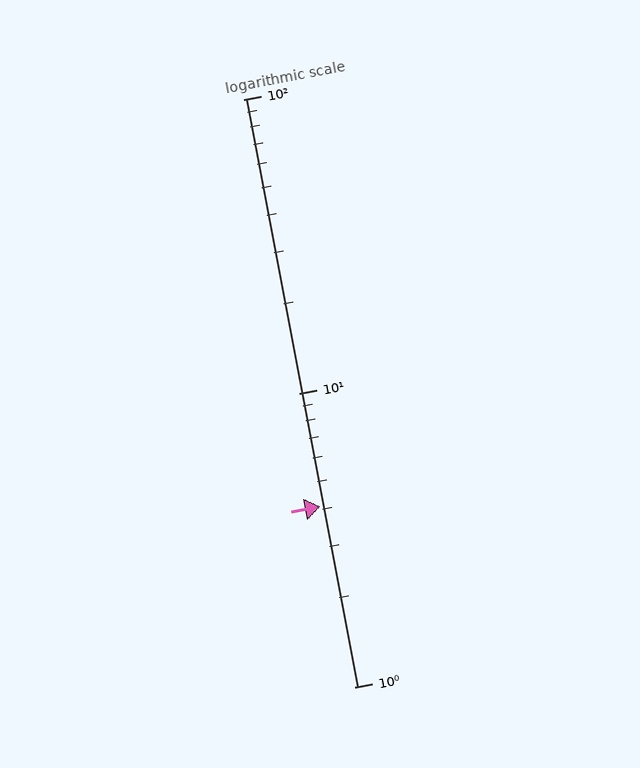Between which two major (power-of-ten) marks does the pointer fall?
The pointer is between 1 and 10.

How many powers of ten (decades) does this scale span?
The scale spans 2 decades, from 1 to 100.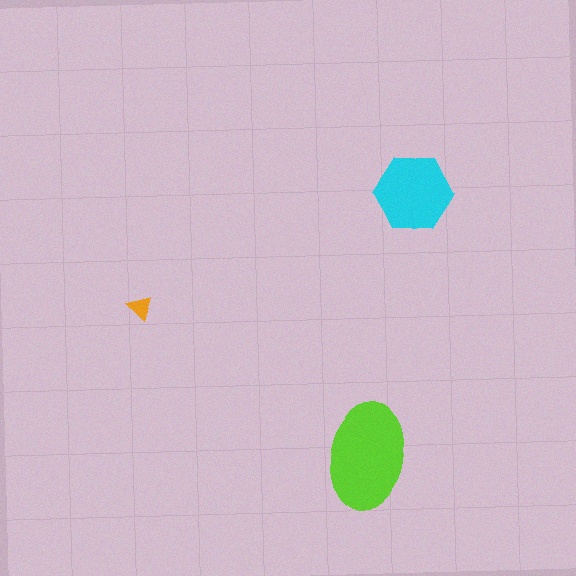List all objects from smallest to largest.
The orange triangle, the cyan hexagon, the lime ellipse.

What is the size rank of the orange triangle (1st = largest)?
3rd.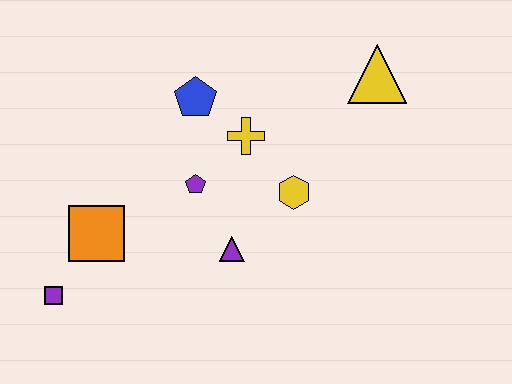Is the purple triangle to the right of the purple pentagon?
Yes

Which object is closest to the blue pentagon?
The yellow cross is closest to the blue pentagon.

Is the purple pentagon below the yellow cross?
Yes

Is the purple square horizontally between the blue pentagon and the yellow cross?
No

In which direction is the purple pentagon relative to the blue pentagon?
The purple pentagon is below the blue pentagon.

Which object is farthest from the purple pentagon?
The yellow triangle is farthest from the purple pentagon.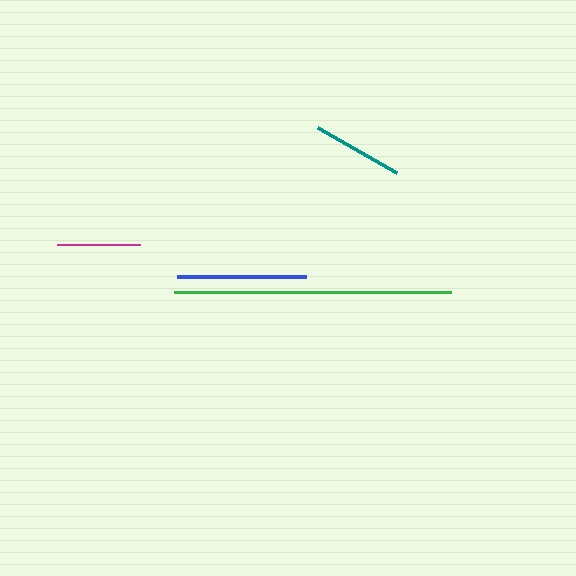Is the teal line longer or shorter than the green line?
The green line is longer than the teal line.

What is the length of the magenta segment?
The magenta segment is approximately 83 pixels long.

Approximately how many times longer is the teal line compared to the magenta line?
The teal line is approximately 1.1 times the length of the magenta line.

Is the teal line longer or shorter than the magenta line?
The teal line is longer than the magenta line.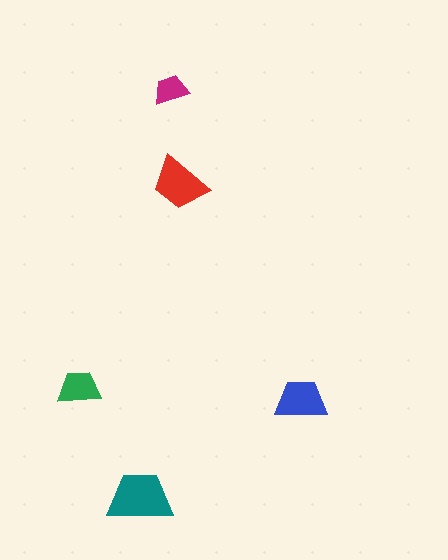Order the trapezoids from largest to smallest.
the teal one, the red one, the blue one, the green one, the magenta one.